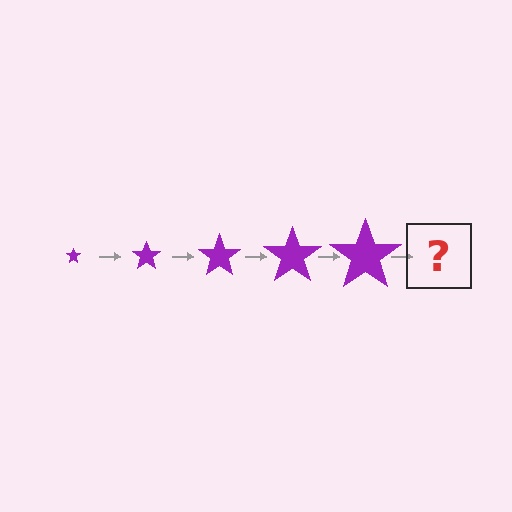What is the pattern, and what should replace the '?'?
The pattern is that the star gets progressively larger each step. The '?' should be a purple star, larger than the previous one.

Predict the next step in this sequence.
The next step is a purple star, larger than the previous one.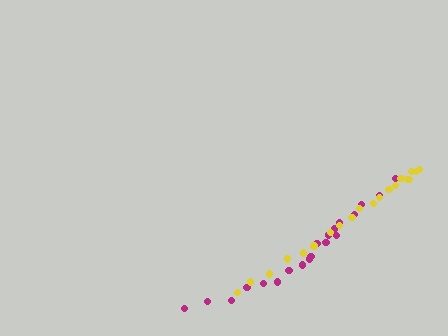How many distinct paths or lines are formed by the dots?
There are 2 distinct paths.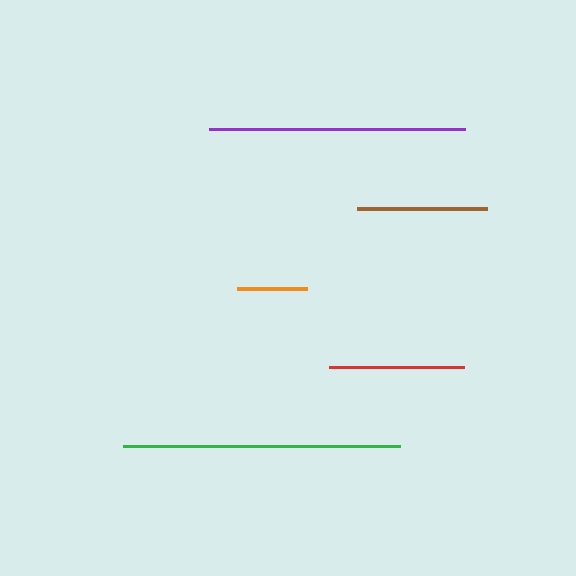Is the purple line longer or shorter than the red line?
The purple line is longer than the red line.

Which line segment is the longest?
The green line is the longest at approximately 277 pixels.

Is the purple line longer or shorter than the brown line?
The purple line is longer than the brown line.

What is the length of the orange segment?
The orange segment is approximately 70 pixels long.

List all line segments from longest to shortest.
From longest to shortest: green, purple, red, brown, orange.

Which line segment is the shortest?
The orange line is the shortest at approximately 70 pixels.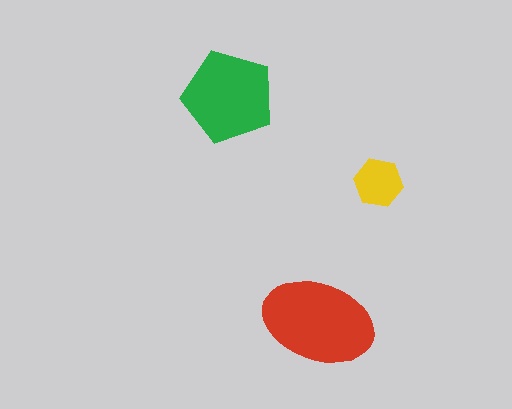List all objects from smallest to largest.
The yellow hexagon, the green pentagon, the red ellipse.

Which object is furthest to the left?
The green pentagon is leftmost.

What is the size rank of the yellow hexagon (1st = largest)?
3rd.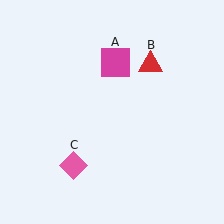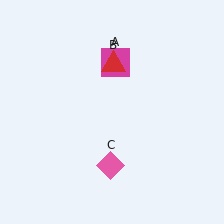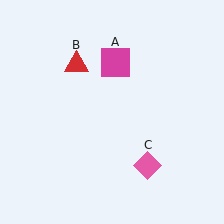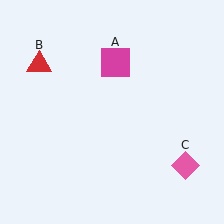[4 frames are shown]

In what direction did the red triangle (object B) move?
The red triangle (object B) moved left.